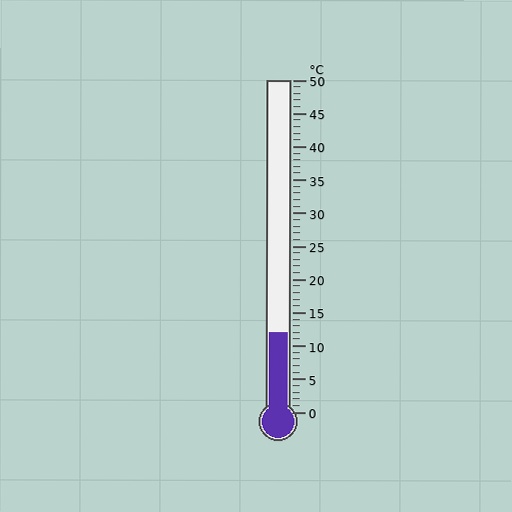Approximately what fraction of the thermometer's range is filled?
The thermometer is filled to approximately 25% of its range.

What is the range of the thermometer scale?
The thermometer scale ranges from 0°C to 50°C.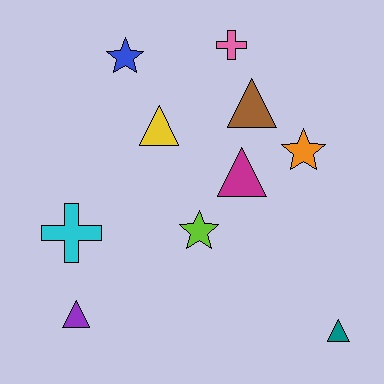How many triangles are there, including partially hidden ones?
There are 5 triangles.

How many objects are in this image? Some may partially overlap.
There are 10 objects.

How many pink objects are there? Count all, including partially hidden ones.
There is 1 pink object.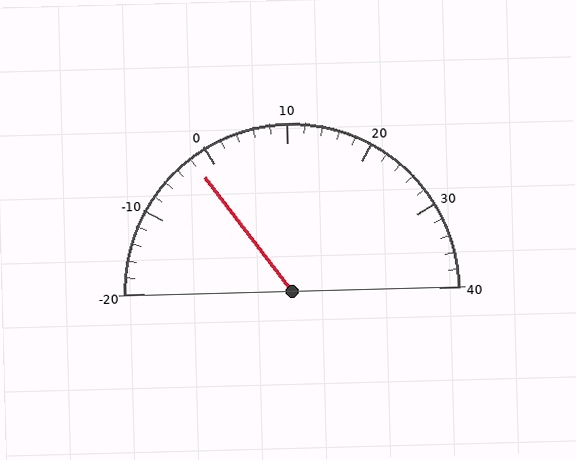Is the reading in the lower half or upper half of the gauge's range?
The reading is in the lower half of the range (-20 to 40).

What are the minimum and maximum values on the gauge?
The gauge ranges from -20 to 40.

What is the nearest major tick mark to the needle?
The nearest major tick mark is 0.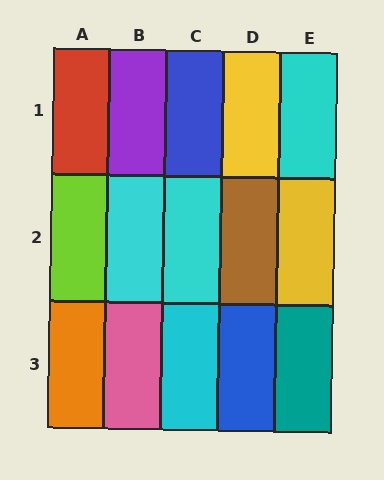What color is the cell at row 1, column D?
Yellow.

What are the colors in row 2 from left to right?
Lime, cyan, cyan, brown, yellow.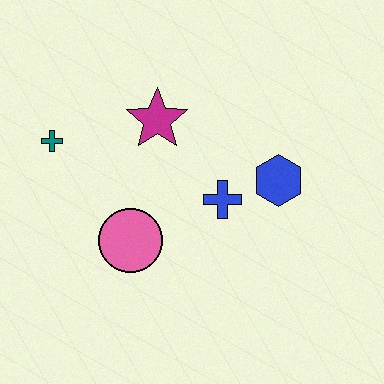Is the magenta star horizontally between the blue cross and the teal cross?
Yes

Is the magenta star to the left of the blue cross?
Yes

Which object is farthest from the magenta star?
The blue hexagon is farthest from the magenta star.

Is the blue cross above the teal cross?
No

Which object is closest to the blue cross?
The blue hexagon is closest to the blue cross.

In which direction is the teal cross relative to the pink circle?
The teal cross is above the pink circle.